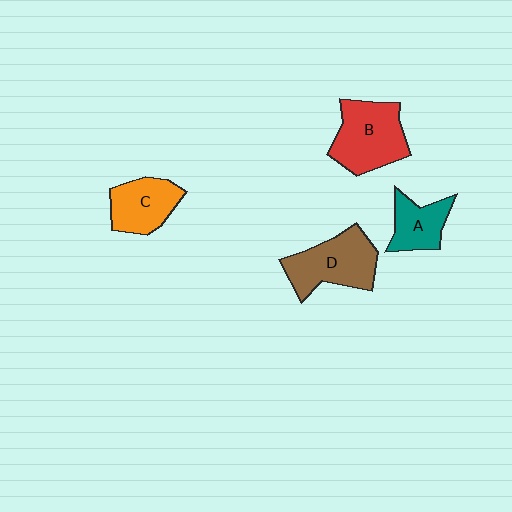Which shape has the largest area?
Shape B (red).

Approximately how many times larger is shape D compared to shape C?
Approximately 1.3 times.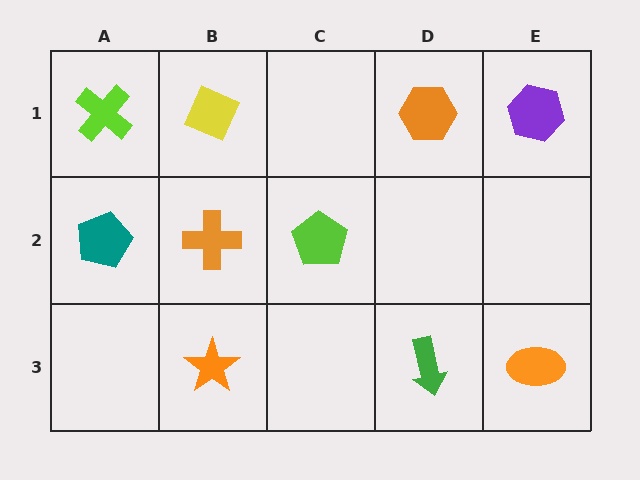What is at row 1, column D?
An orange hexagon.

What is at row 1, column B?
A yellow diamond.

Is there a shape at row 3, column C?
No, that cell is empty.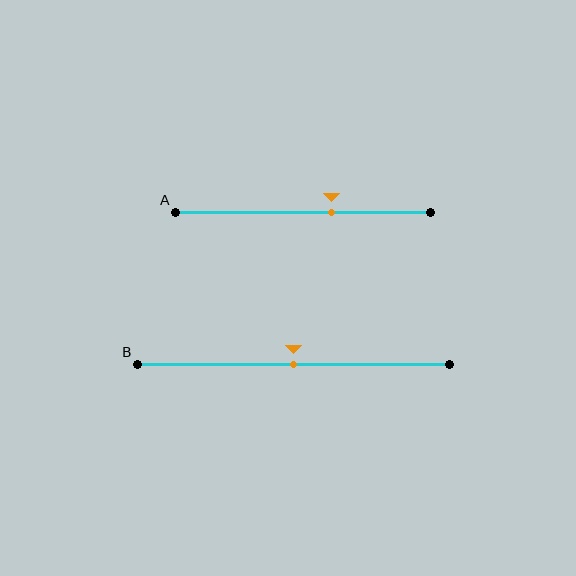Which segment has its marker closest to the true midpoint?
Segment B has its marker closest to the true midpoint.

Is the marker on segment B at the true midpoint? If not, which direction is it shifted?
Yes, the marker on segment B is at the true midpoint.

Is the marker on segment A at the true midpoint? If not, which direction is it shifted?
No, the marker on segment A is shifted to the right by about 11% of the segment length.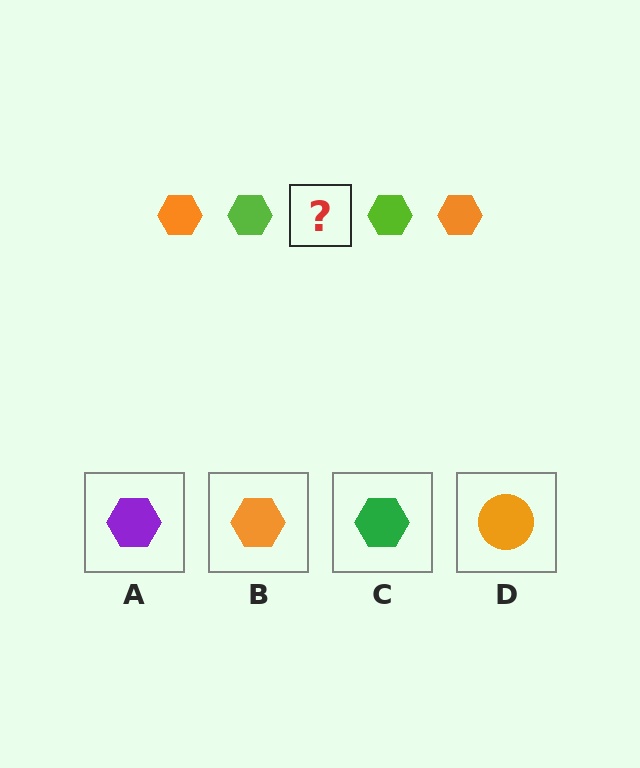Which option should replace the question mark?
Option B.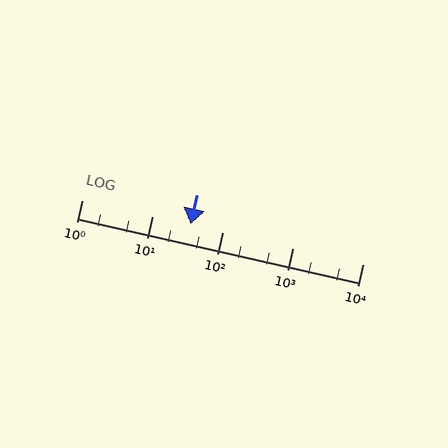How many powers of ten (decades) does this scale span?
The scale spans 4 decades, from 1 to 10000.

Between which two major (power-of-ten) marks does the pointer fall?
The pointer is between 10 and 100.